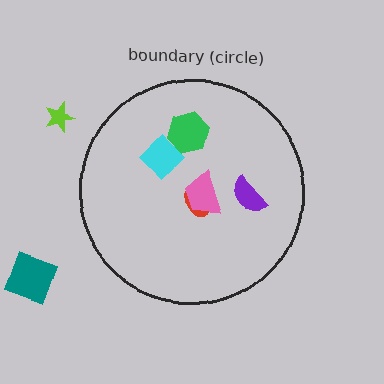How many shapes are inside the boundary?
5 inside, 2 outside.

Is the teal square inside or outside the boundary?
Outside.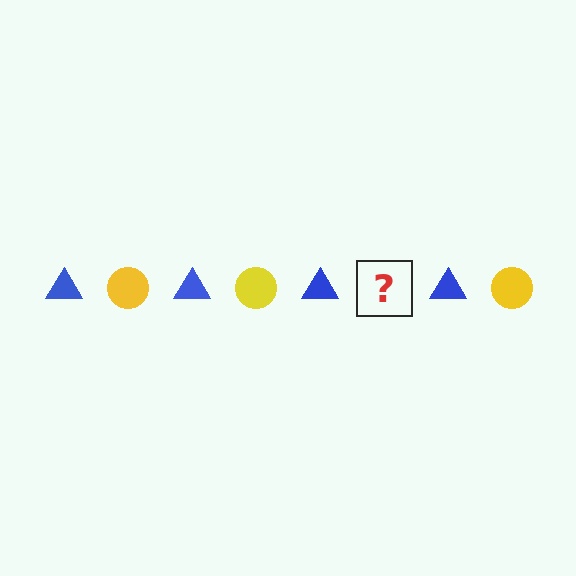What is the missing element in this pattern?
The missing element is a yellow circle.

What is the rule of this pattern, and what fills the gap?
The rule is that the pattern alternates between blue triangle and yellow circle. The gap should be filled with a yellow circle.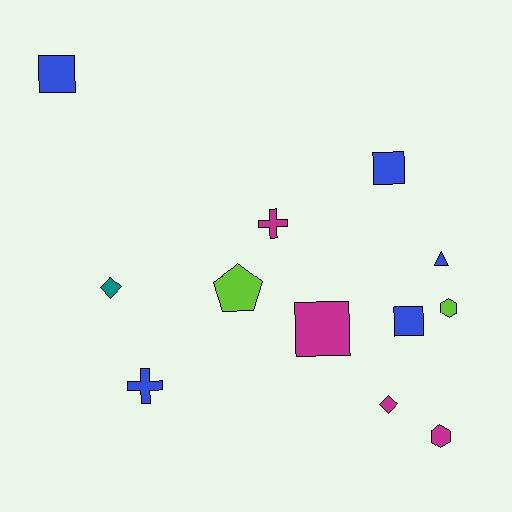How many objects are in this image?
There are 12 objects.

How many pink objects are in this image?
There are no pink objects.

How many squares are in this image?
There are 4 squares.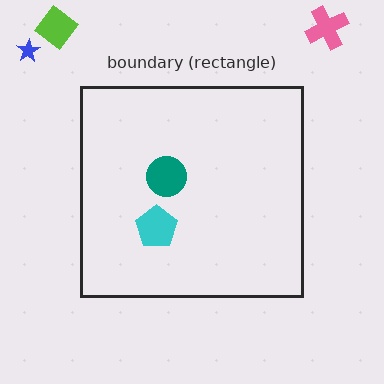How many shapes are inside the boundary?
2 inside, 3 outside.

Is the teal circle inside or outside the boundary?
Inside.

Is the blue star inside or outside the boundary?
Outside.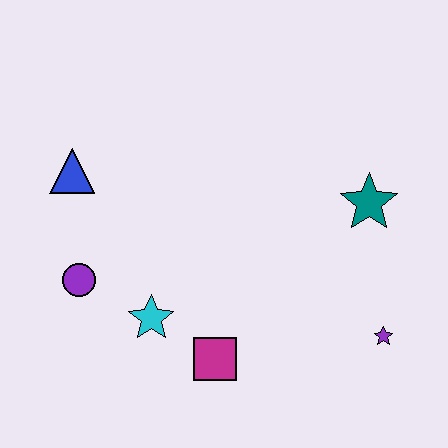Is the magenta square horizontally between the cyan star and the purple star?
Yes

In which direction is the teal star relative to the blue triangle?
The teal star is to the right of the blue triangle.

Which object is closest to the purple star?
The teal star is closest to the purple star.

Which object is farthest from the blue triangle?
The purple star is farthest from the blue triangle.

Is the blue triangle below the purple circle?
No